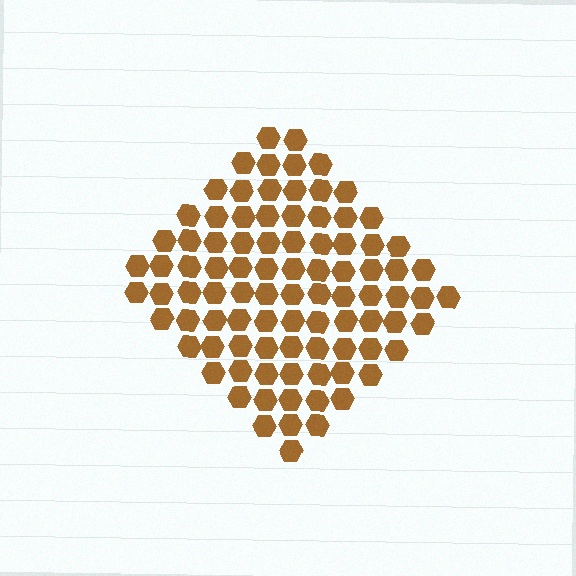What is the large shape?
The large shape is a diamond.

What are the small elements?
The small elements are hexagons.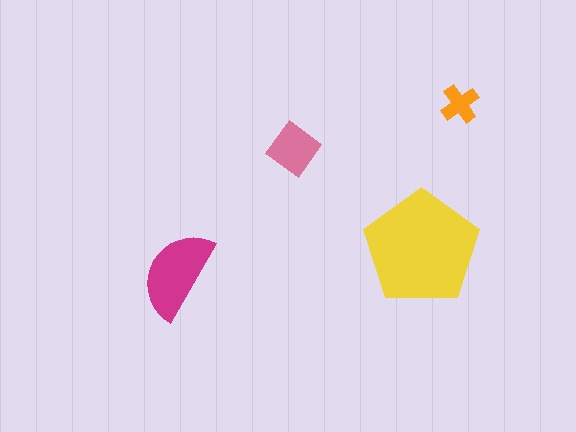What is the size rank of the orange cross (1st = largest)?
4th.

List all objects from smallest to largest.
The orange cross, the pink diamond, the magenta semicircle, the yellow pentagon.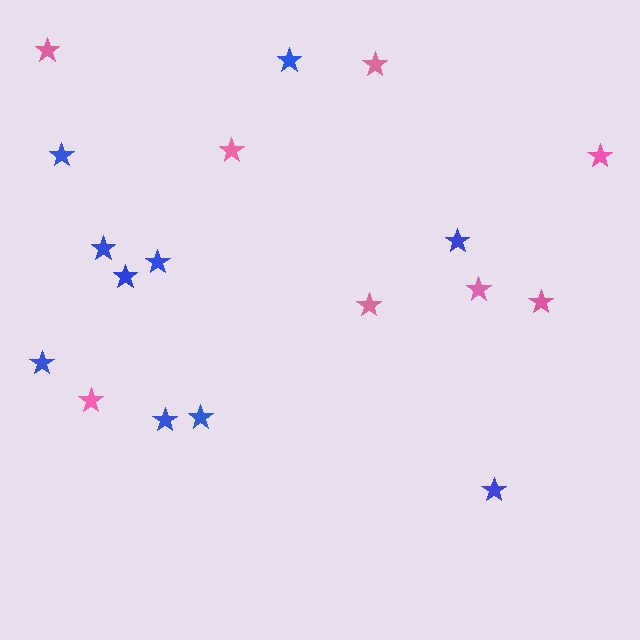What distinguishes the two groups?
There are 2 groups: one group of blue stars (10) and one group of pink stars (8).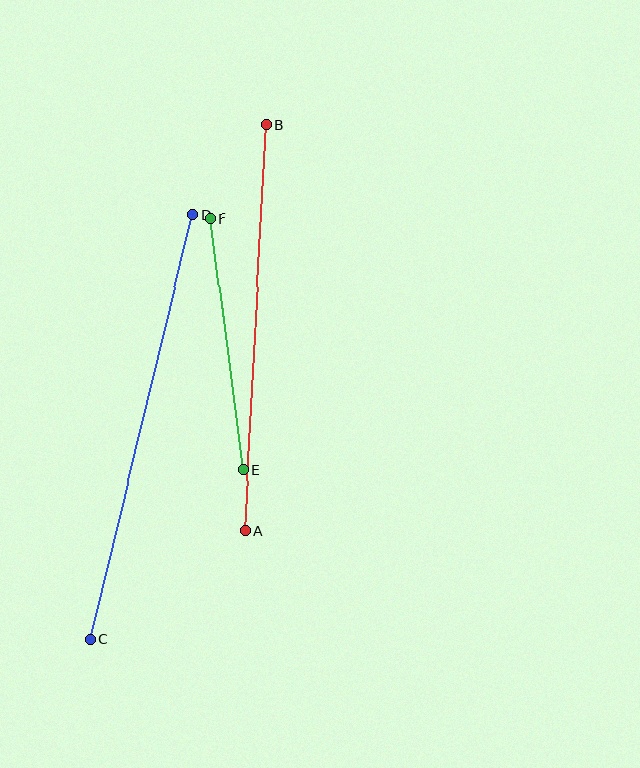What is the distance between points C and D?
The distance is approximately 437 pixels.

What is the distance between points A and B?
The distance is approximately 407 pixels.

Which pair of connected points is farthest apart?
Points C and D are farthest apart.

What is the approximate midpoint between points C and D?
The midpoint is at approximately (142, 427) pixels.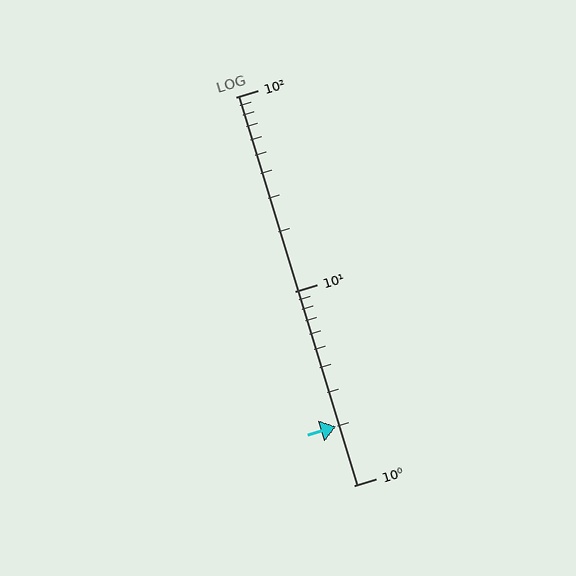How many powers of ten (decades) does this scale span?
The scale spans 2 decades, from 1 to 100.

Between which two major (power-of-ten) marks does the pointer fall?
The pointer is between 1 and 10.